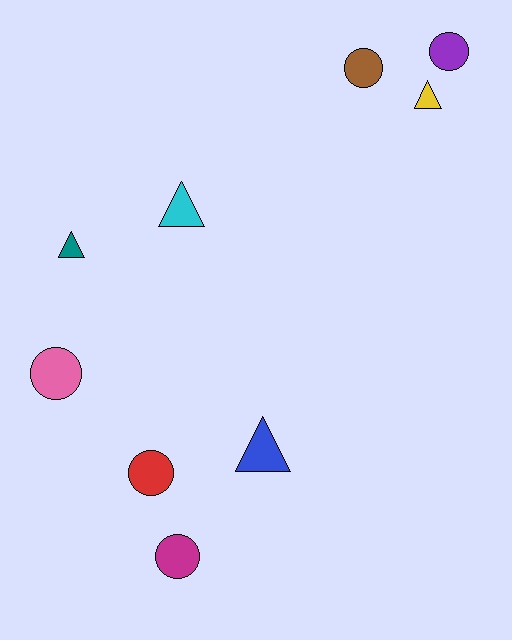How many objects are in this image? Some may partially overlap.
There are 9 objects.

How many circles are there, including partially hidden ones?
There are 5 circles.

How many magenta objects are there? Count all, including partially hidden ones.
There is 1 magenta object.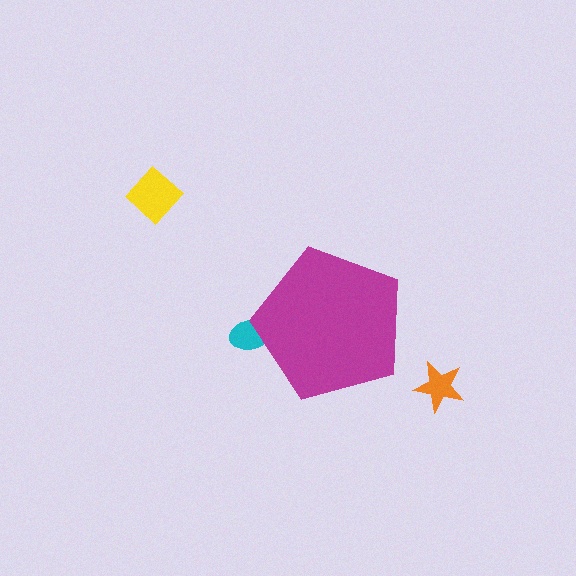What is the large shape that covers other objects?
A magenta pentagon.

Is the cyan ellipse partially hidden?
Yes, the cyan ellipse is partially hidden behind the magenta pentagon.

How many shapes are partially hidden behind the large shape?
1 shape is partially hidden.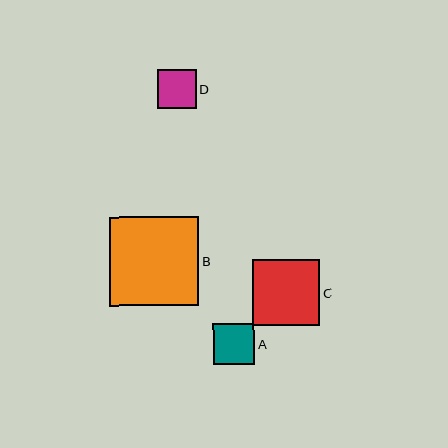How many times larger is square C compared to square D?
Square C is approximately 1.7 times the size of square D.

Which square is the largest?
Square B is the largest with a size of approximately 89 pixels.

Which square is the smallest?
Square D is the smallest with a size of approximately 39 pixels.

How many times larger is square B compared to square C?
Square B is approximately 1.3 times the size of square C.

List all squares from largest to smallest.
From largest to smallest: B, C, A, D.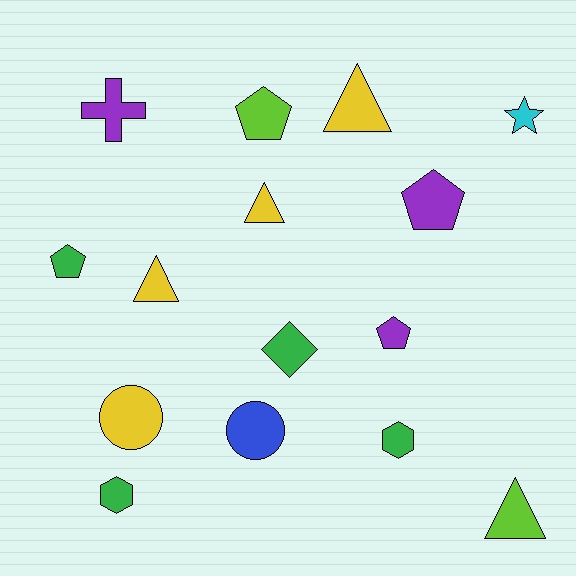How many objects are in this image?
There are 15 objects.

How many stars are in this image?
There is 1 star.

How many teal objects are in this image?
There are no teal objects.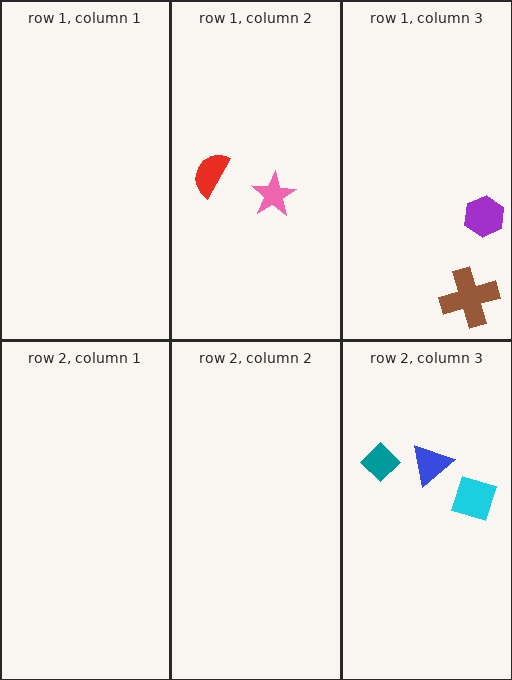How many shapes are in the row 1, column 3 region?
2.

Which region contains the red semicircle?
The row 1, column 2 region.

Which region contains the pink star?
The row 1, column 2 region.